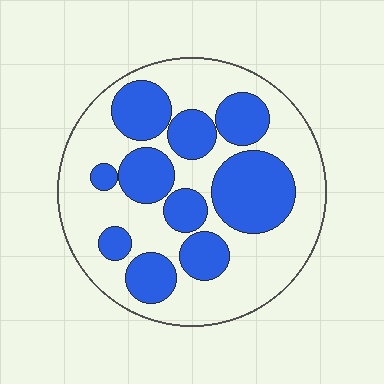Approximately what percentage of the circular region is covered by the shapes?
Approximately 40%.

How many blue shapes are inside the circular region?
10.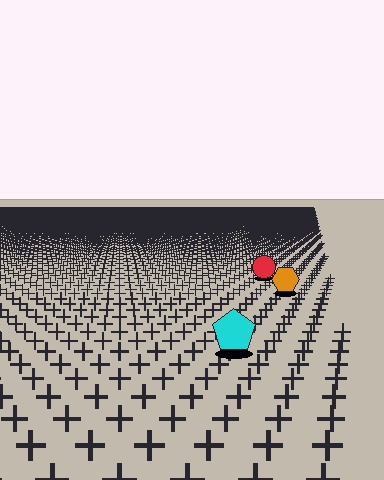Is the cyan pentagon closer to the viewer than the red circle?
Yes. The cyan pentagon is closer — you can tell from the texture gradient: the ground texture is coarser near it.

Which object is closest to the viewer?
The cyan pentagon is closest. The texture marks near it are larger and more spread out.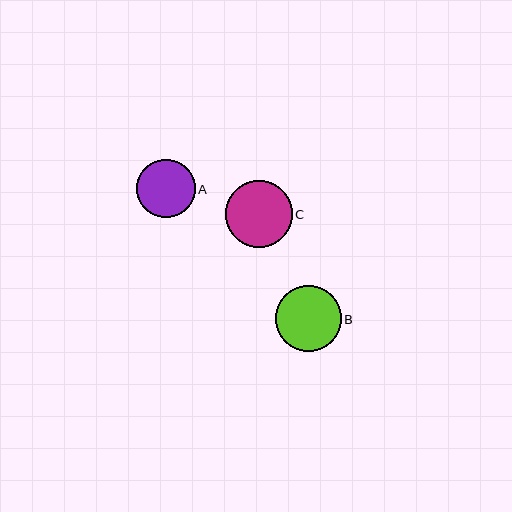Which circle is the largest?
Circle C is the largest with a size of approximately 67 pixels.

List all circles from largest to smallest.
From largest to smallest: C, B, A.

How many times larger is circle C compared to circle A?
Circle C is approximately 1.1 times the size of circle A.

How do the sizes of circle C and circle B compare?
Circle C and circle B are approximately the same size.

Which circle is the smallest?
Circle A is the smallest with a size of approximately 58 pixels.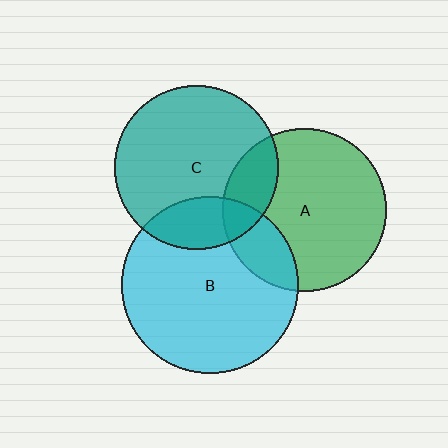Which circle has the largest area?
Circle B (cyan).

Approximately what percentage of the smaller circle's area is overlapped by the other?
Approximately 20%.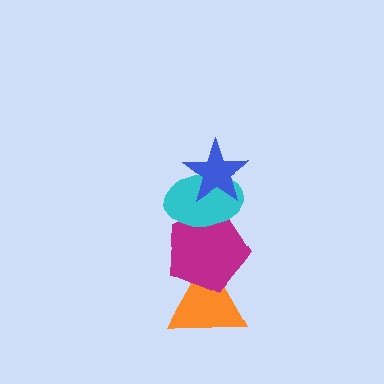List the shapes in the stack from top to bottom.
From top to bottom: the blue star, the cyan ellipse, the magenta pentagon, the orange triangle.